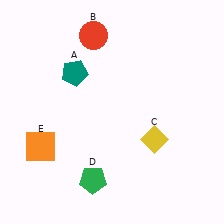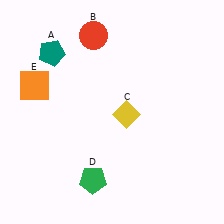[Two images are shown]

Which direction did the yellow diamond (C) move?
The yellow diamond (C) moved left.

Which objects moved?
The objects that moved are: the teal pentagon (A), the yellow diamond (C), the orange square (E).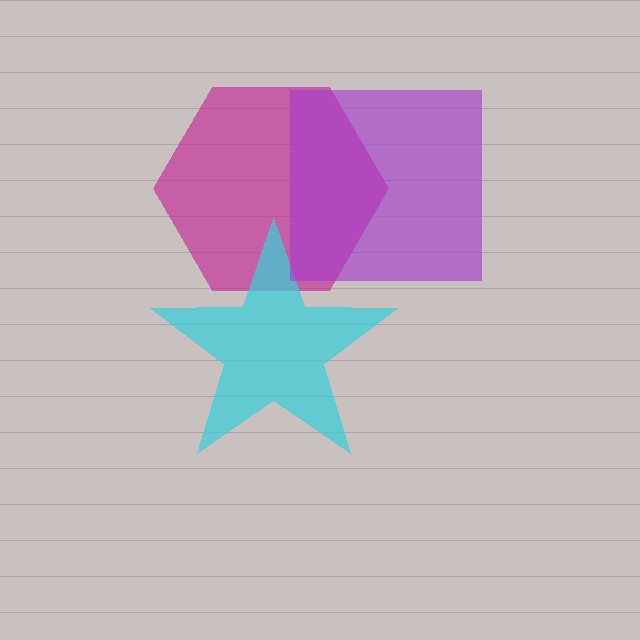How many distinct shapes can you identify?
There are 3 distinct shapes: a magenta hexagon, a cyan star, a purple square.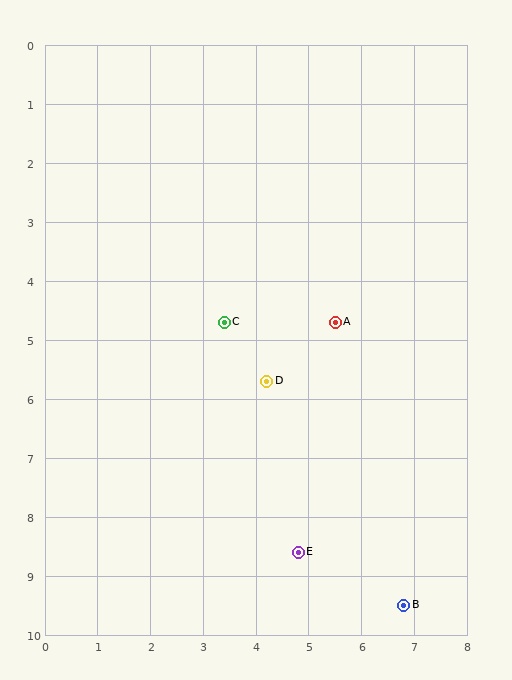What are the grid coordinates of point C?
Point C is at approximately (3.4, 4.7).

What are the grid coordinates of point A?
Point A is at approximately (5.5, 4.7).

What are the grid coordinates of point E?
Point E is at approximately (4.8, 8.6).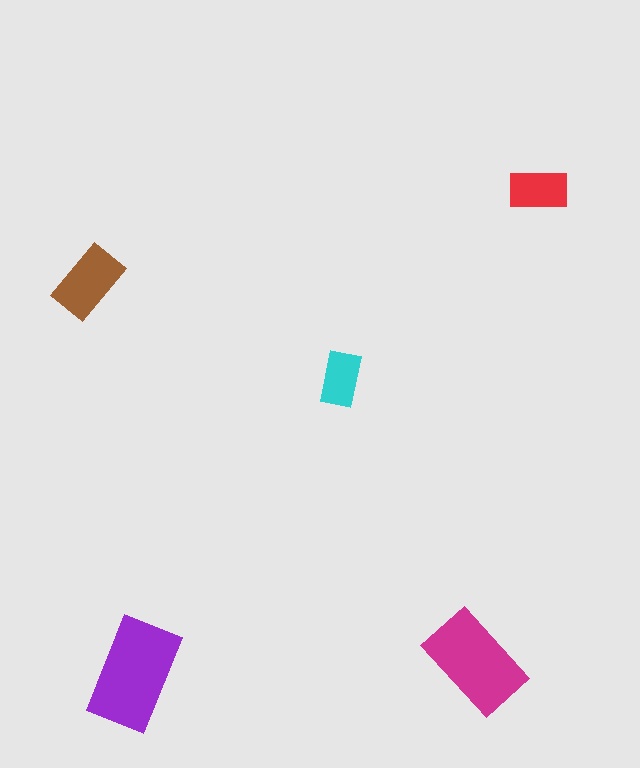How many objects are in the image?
There are 5 objects in the image.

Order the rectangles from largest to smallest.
the purple one, the magenta one, the brown one, the red one, the cyan one.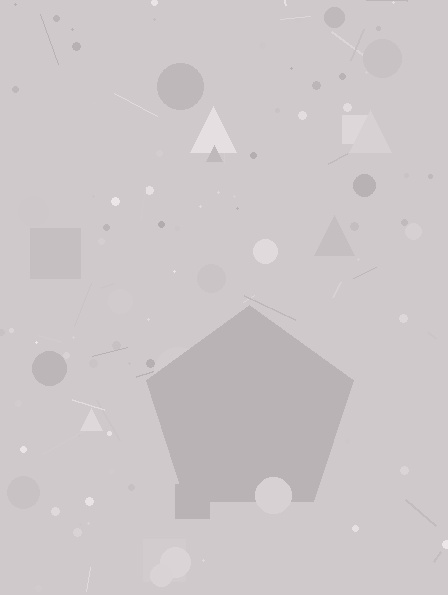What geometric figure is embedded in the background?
A pentagon is embedded in the background.